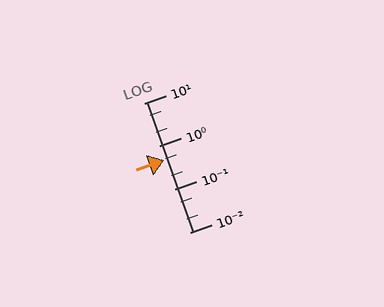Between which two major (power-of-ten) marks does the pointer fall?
The pointer is between 0.1 and 1.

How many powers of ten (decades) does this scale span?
The scale spans 3 decades, from 0.01 to 10.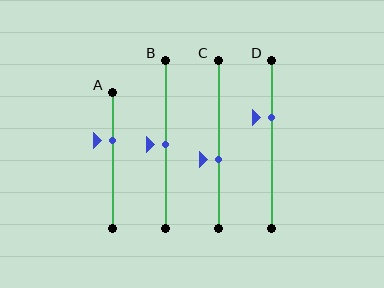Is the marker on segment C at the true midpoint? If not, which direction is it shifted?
No, the marker on segment C is shifted downward by about 9% of the segment length.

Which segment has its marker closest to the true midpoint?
Segment B has its marker closest to the true midpoint.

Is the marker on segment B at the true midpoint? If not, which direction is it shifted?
Yes, the marker on segment B is at the true midpoint.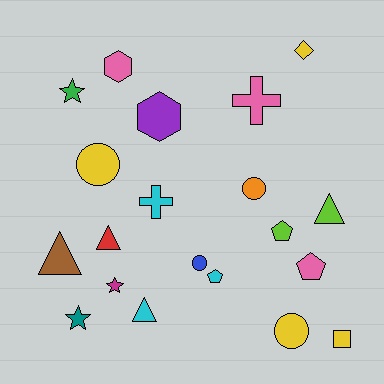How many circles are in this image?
There are 4 circles.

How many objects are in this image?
There are 20 objects.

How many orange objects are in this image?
There is 1 orange object.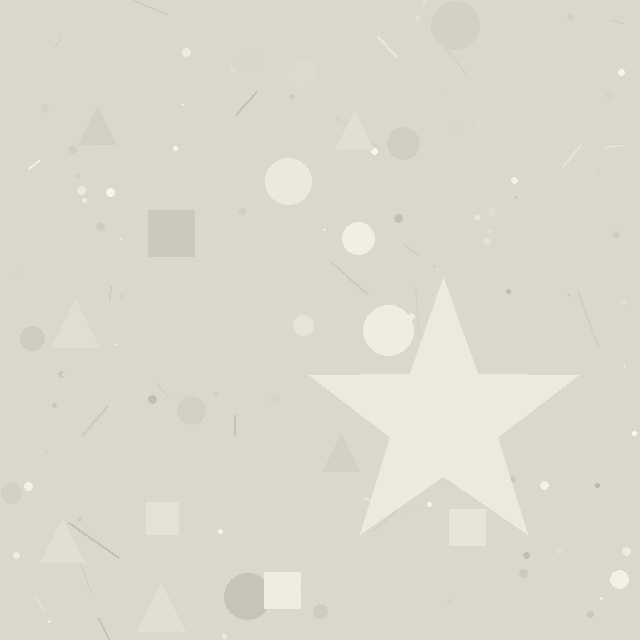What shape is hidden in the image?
A star is hidden in the image.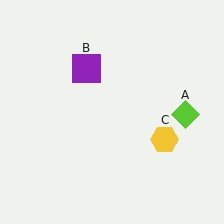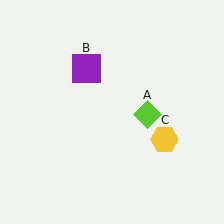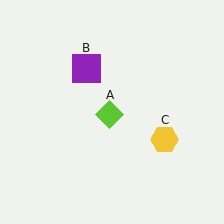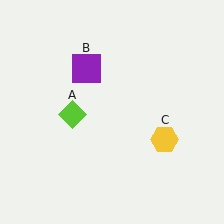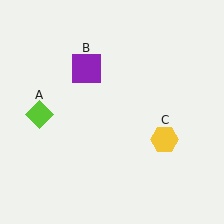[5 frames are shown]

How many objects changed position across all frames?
1 object changed position: lime diamond (object A).